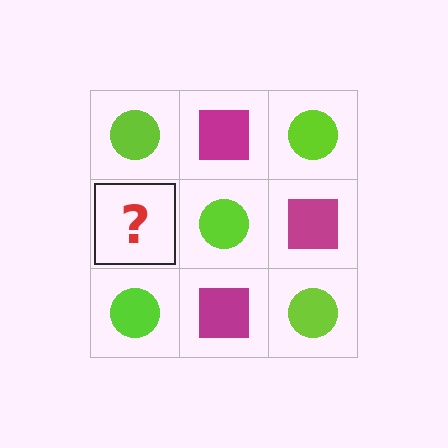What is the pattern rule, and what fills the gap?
The rule is that it alternates lime circle and magenta square in a checkerboard pattern. The gap should be filled with a magenta square.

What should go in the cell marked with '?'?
The missing cell should contain a magenta square.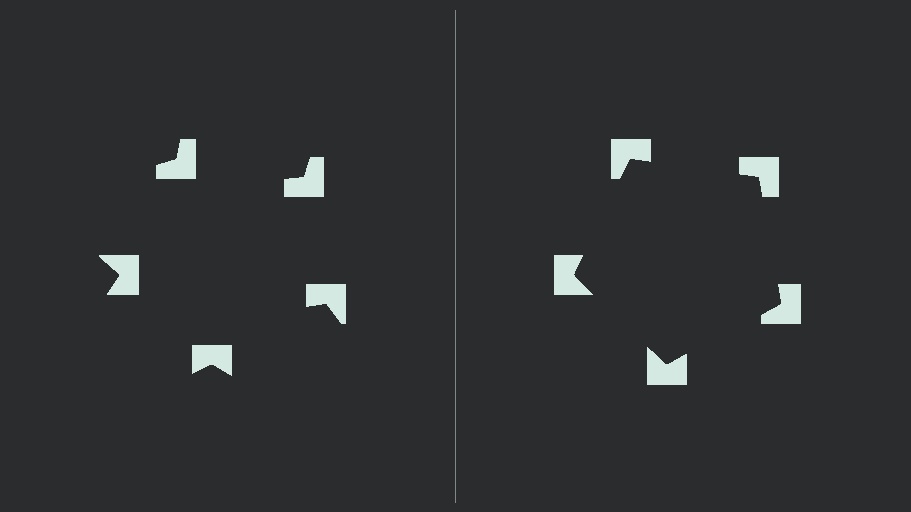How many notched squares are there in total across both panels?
10 — 5 on each side.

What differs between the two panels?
The notched squares are positioned identically on both sides; only the wedge orientations differ. On the right they align to a pentagon; on the left they are misaligned.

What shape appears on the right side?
An illusory pentagon.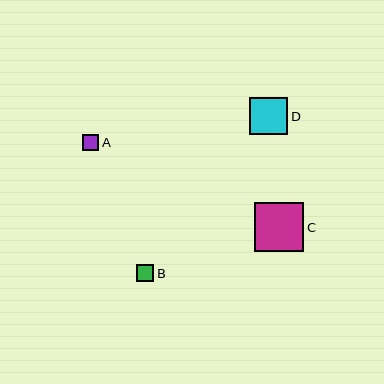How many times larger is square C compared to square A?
Square C is approximately 3.0 times the size of square A.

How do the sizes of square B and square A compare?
Square B and square A are approximately the same size.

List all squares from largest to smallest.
From largest to smallest: C, D, B, A.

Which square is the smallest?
Square A is the smallest with a size of approximately 16 pixels.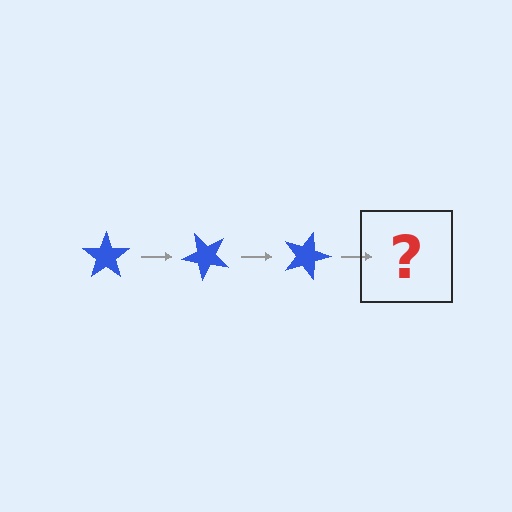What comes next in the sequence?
The next element should be a blue star rotated 135 degrees.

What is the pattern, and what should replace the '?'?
The pattern is that the star rotates 45 degrees each step. The '?' should be a blue star rotated 135 degrees.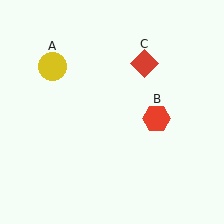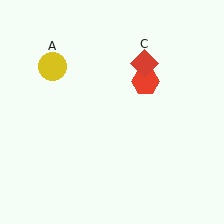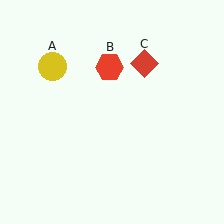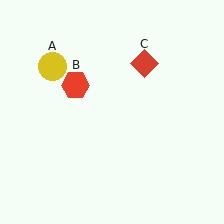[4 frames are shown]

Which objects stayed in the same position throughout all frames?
Yellow circle (object A) and red diamond (object C) remained stationary.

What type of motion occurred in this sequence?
The red hexagon (object B) rotated counterclockwise around the center of the scene.